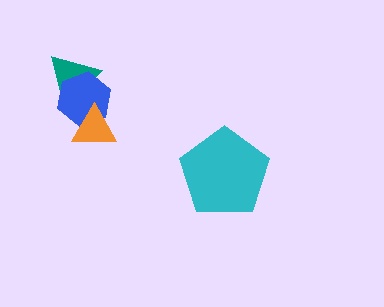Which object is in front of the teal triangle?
The blue hexagon is in front of the teal triangle.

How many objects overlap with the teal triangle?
1 object overlaps with the teal triangle.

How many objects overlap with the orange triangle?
1 object overlaps with the orange triangle.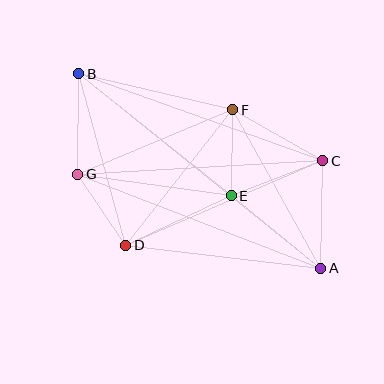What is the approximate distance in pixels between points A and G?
The distance between A and G is approximately 261 pixels.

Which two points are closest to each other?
Points E and F are closest to each other.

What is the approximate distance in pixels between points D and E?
The distance between D and E is approximately 117 pixels.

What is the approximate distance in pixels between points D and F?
The distance between D and F is approximately 173 pixels.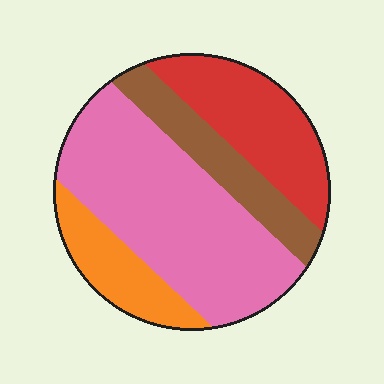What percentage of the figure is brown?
Brown covers around 15% of the figure.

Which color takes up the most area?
Pink, at roughly 45%.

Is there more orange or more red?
Red.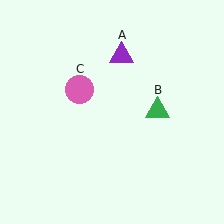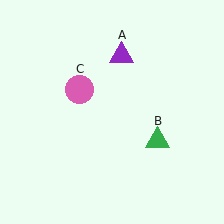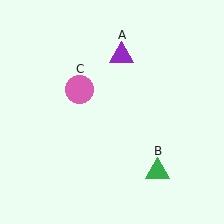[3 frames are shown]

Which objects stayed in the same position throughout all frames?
Purple triangle (object A) and pink circle (object C) remained stationary.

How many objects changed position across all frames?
1 object changed position: green triangle (object B).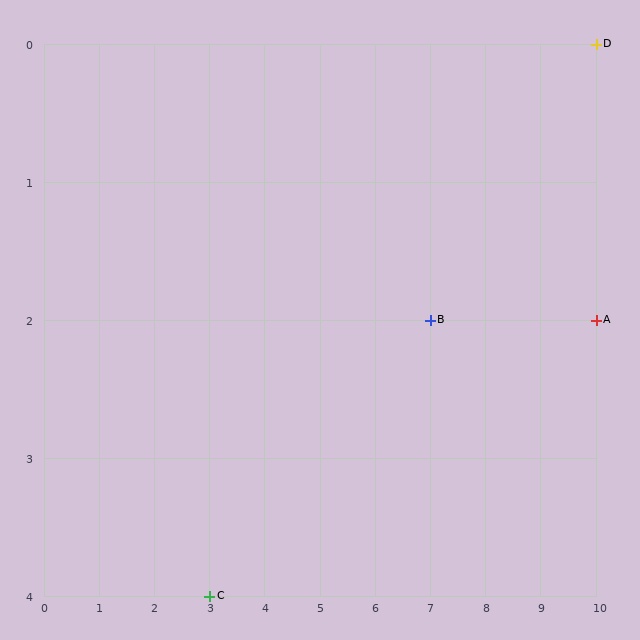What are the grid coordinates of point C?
Point C is at grid coordinates (3, 4).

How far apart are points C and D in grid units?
Points C and D are 7 columns and 4 rows apart (about 8.1 grid units diagonally).